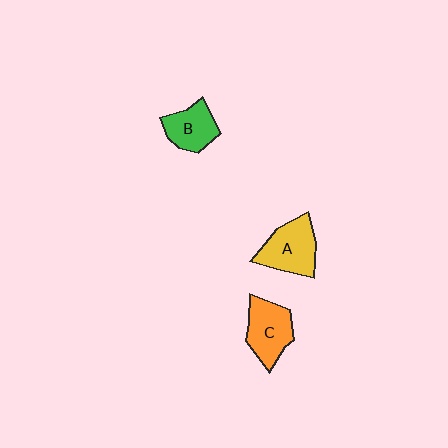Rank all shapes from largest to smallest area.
From largest to smallest: A (yellow), C (orange), B (green).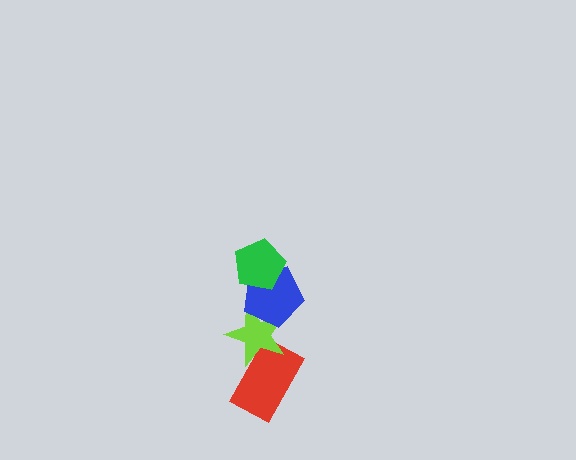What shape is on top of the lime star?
The blue pentagon is on top of the lime star.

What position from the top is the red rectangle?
The red rectangle is 4th from the top.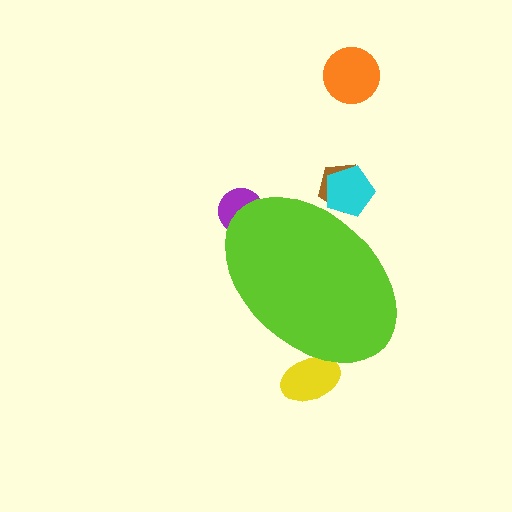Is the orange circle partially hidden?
No, the orange circle is fully visible.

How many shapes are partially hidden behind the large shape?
4 shapes are partially hidden.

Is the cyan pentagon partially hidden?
Yes, the cyan pentagon is partially hidden behind the lime ellipse.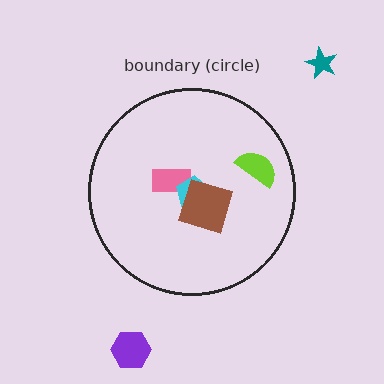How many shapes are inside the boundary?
4 inside, 2 outside.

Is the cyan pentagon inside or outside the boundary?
Inside.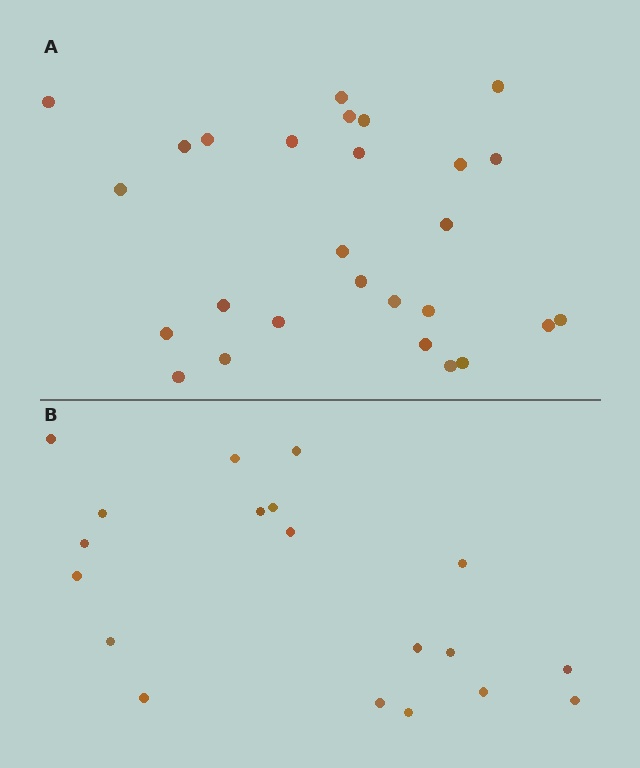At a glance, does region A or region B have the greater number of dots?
Region A (the top region) has more dots.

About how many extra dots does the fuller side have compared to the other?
Region A has roughly 8 or so more dots than region B.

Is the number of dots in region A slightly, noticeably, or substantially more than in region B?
Region A has noticeably more, but not dramatically so. The ratio is roughly 1.4 to 1.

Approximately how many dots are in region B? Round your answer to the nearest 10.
About 20 dots. (The exact count is 19, which rounds to 20.)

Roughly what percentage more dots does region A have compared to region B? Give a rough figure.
About 40% more.